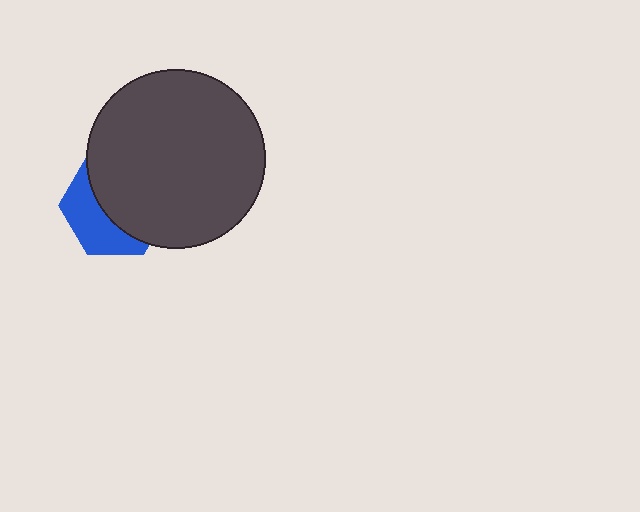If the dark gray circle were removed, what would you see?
You would see the complete blue hexagon.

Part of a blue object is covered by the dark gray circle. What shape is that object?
It is a hexagon.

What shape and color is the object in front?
The object in front is a dark gray circle.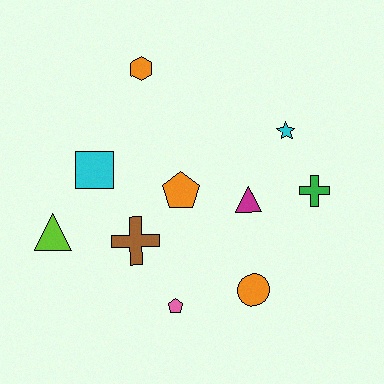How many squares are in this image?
There is 1 square.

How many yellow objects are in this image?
There are no yellow objects.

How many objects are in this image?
There are 10 objects.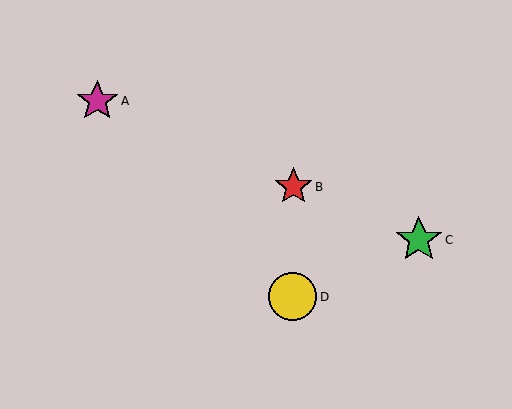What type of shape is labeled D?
Shape D is a yellow circle.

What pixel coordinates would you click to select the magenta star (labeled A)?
Click at (97, 101) to select the magenta star A.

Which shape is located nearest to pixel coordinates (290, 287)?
The yellow circle (labeled D) at (293, 297) is nearest to that location.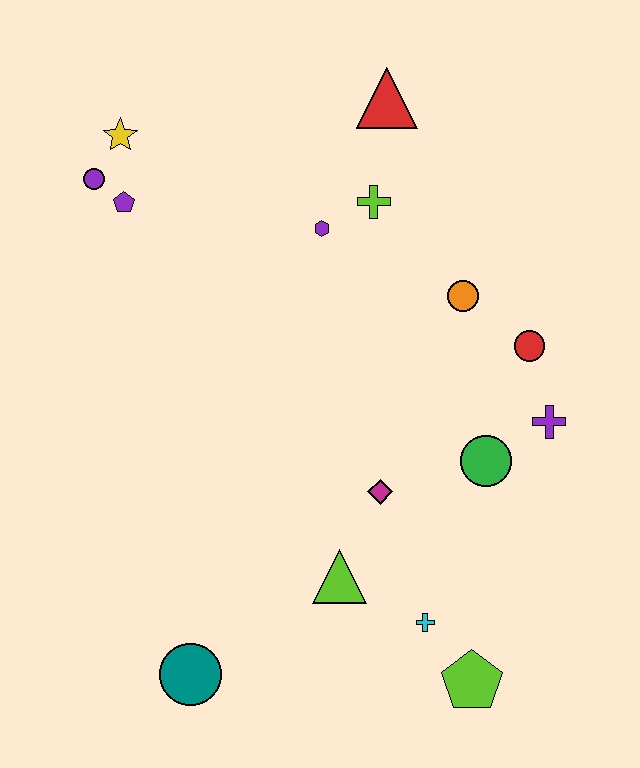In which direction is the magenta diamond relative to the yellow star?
The magenta diamond is below the yellow star.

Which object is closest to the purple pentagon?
The purple circle is closest to the purple pentagon.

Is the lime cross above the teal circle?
Yes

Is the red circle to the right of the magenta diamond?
Yes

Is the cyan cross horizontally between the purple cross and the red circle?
No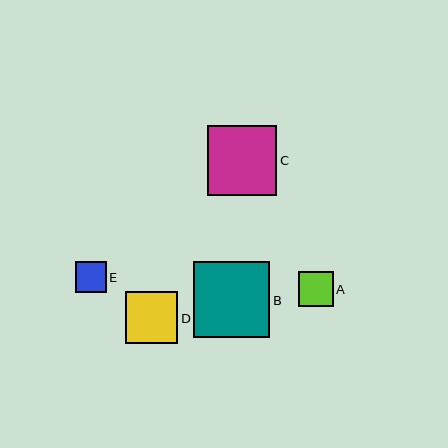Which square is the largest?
Square B is the largest with a size of approximately 76 pixels.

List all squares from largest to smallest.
From largest to smallest: B, C, D, A, E.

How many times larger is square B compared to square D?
Square B is approximately 1.5 times the size of square D.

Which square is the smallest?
Square E is the smallest with a size of approximately 31 pixels.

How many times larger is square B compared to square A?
Square B is approximately 2.2 times the size of square A.